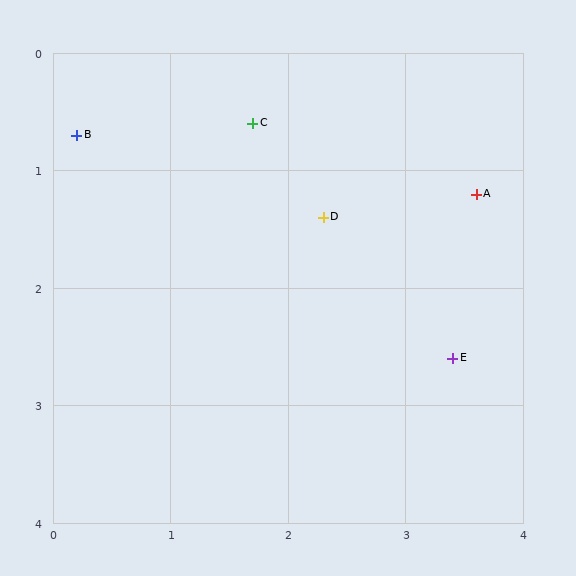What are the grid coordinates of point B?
Point B is at approximately (0.2, 0.7).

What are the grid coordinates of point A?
Point A is at approximately (3.6, 1.2).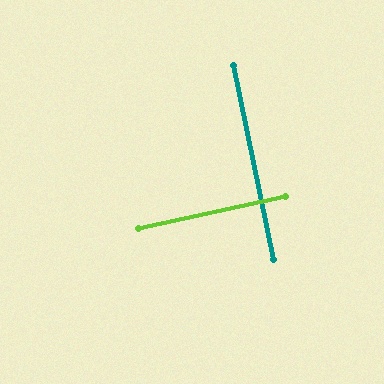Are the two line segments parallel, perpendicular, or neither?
Perpendicular — they meet at approximately 89°.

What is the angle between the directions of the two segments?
Approximately 89 degrees.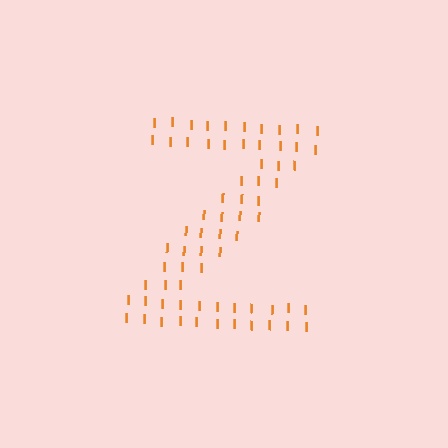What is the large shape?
The large shape is the letter Z.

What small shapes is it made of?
It is made of small letter I's.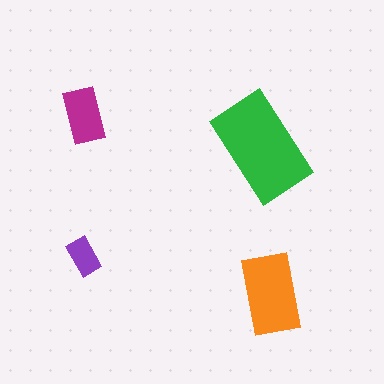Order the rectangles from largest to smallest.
the green one, the orange one, the magenta one, the purple one.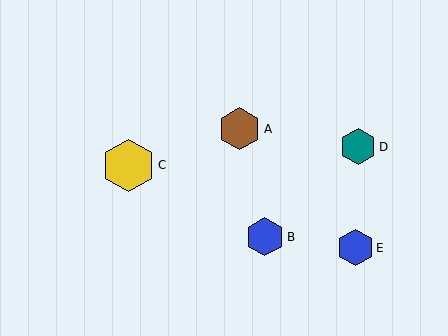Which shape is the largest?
The yellow hexagon (labeled C) is the largest.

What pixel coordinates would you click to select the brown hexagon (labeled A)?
Click at (240, 129) to select the brown hexagon A.